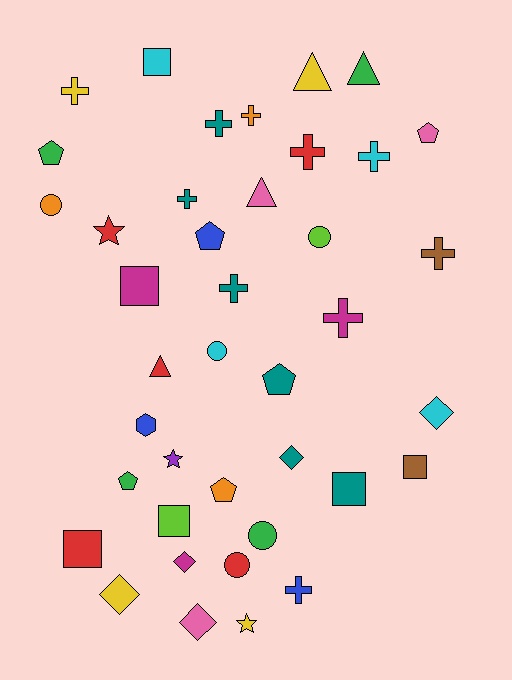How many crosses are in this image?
There are 10 crosses.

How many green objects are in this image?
There are 4 green objects.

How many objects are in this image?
There are 40 objects.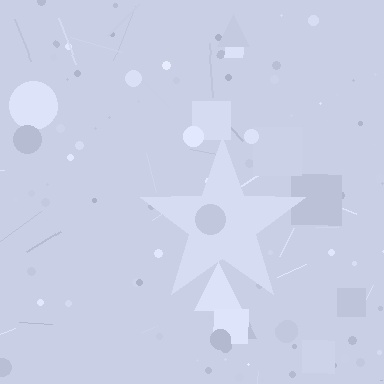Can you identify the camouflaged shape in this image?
The camouflaged shape is a star.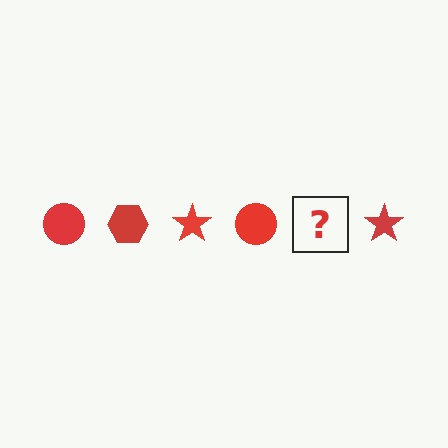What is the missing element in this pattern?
The missing element is a red hexagon.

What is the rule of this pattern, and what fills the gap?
The rule is that the pattern cycles through circle, hexagon, star shapes in red. The gap should be filled with a red hexagon.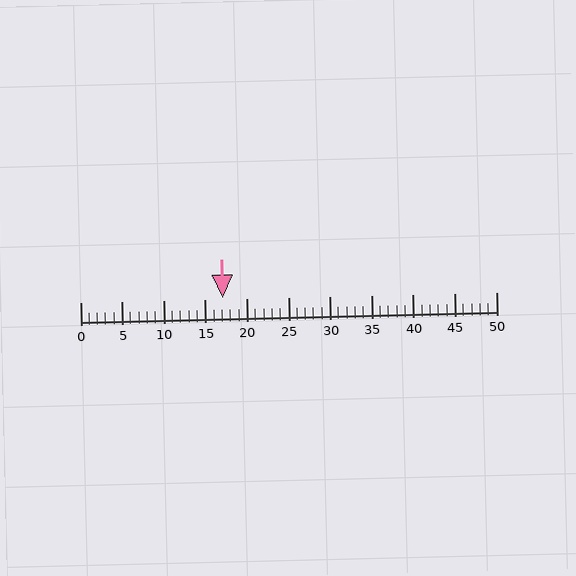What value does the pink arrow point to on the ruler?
The pink arrow points to approximately 17.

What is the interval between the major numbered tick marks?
The major tick marks are spaced 5 units apart.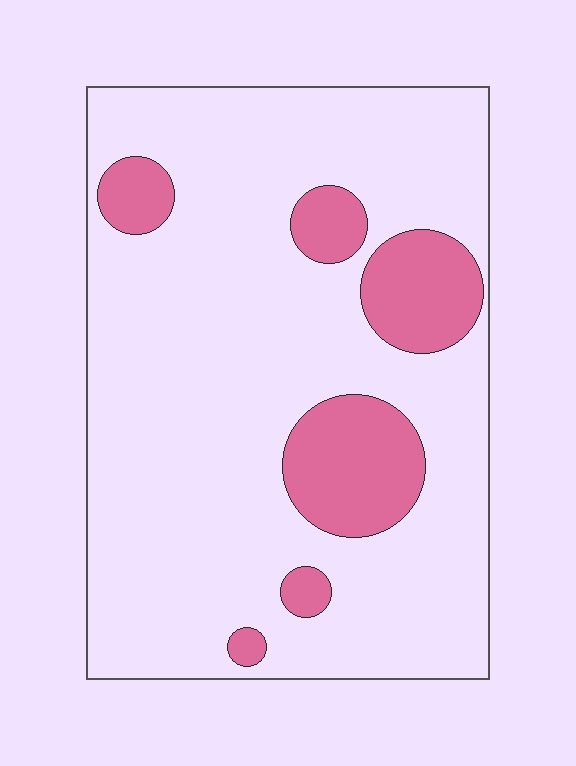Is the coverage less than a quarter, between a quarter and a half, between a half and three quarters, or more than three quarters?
Less than a quarter.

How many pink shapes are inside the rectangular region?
6.